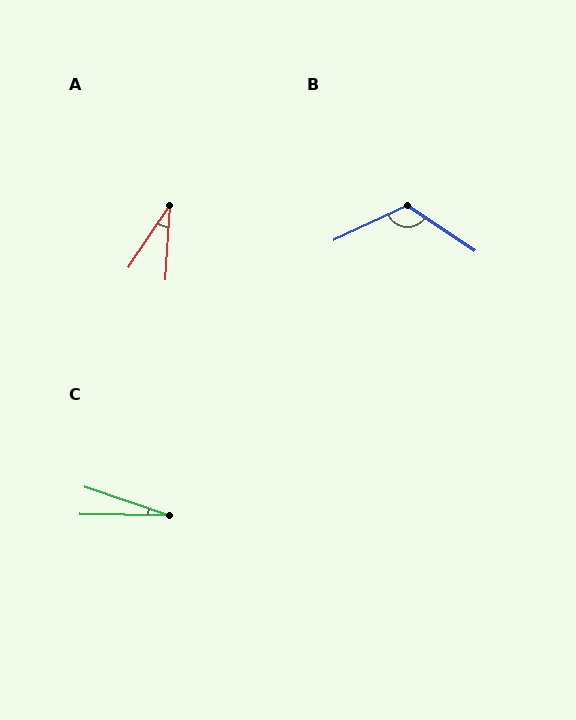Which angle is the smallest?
C, at approximately 18 degrees.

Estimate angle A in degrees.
Approximately 30 degrees.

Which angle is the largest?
B, at approximately 121 degrees.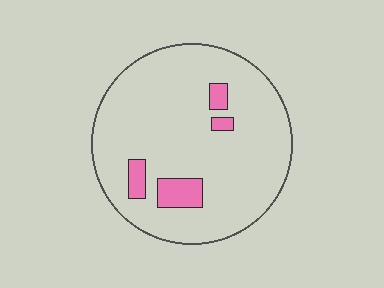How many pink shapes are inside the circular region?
4.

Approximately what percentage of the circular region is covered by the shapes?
Approximately 10%.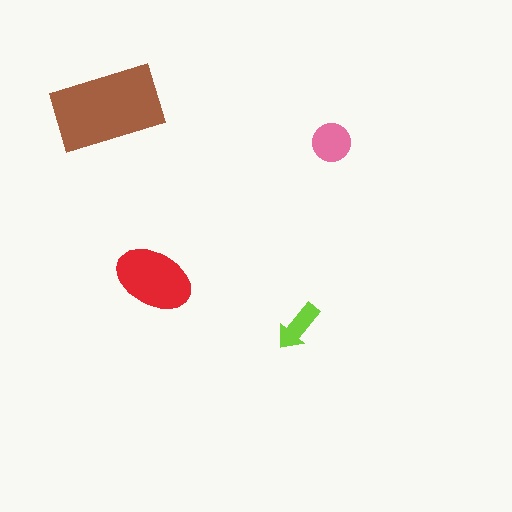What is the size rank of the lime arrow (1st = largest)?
4th.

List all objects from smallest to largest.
The lime arrow, the pink circle, the red ellipse, the brown rectangle.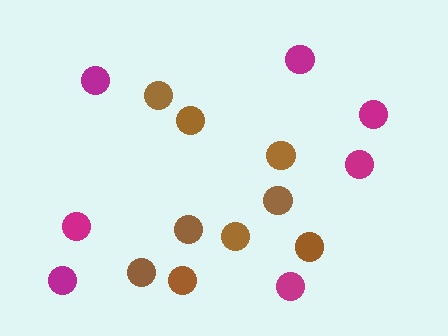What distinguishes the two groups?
There are 2 groups: one group of magenta circles (7) and one group of brown circles (9).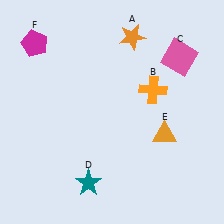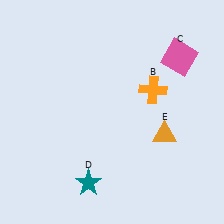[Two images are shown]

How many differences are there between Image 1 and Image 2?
There are 2 differences between the two images.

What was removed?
The magenta pentagon (F), the orange star (A) were removed in Image 2.